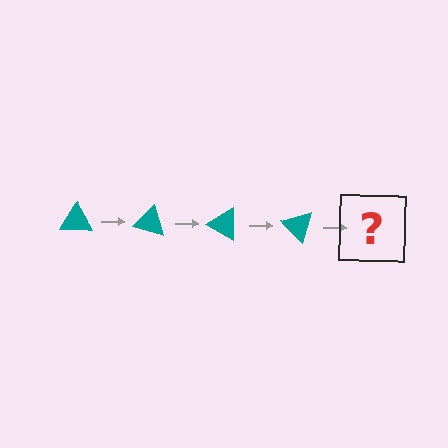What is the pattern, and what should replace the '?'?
The pattern is that the triangle rotates 15 degrees each step. The '?' should be a teal triangle rotated 60 degrees.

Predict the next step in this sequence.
The next step is a teal triangle rotated 60 degrees.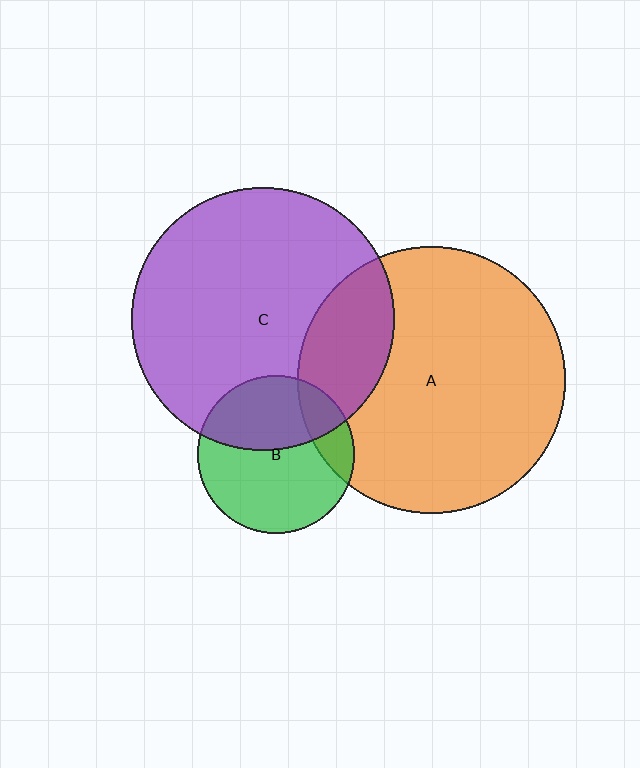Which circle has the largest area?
Circle A (orange).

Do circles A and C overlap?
Yes.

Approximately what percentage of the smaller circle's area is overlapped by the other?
Approximately 20%.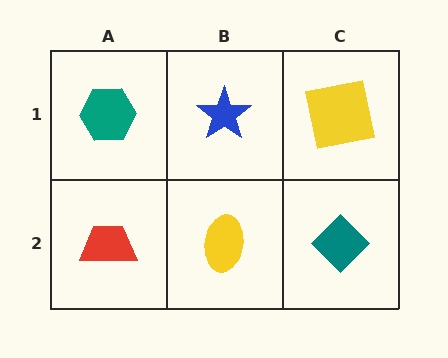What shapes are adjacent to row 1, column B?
A yellow ellipse (row 2, column B), a teal hexagon (row 1, column A), a yellow square (row 1, column C).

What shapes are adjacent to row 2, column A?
A teal hexagon (row 1, column A), a yellow ellipse (row 2, column B).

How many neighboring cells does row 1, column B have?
3.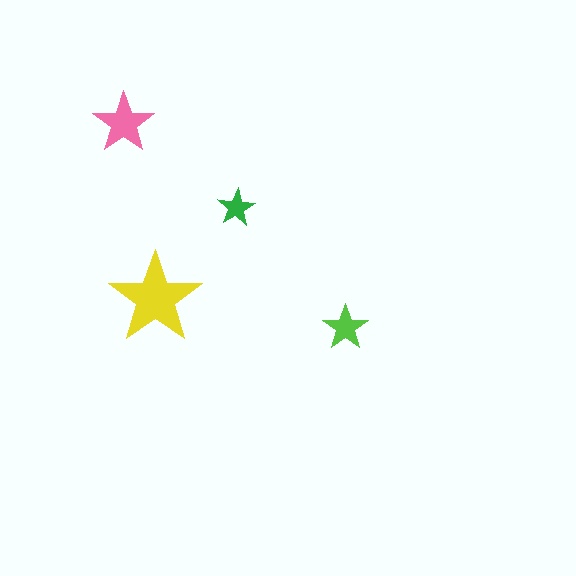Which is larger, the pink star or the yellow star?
The yellow one.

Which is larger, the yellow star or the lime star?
The yellow one.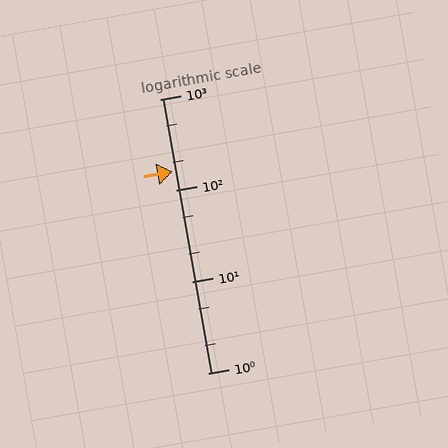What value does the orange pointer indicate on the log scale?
The pointer indicates approximately 160.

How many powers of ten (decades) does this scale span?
The scale spans 3 decades, from 1 to 1000.